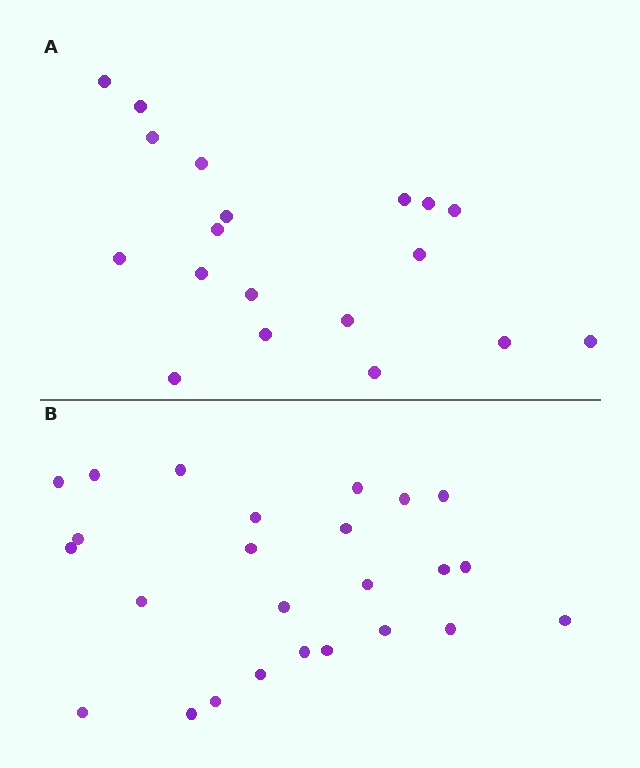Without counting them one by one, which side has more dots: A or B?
Region B (the bottom region) has more dots.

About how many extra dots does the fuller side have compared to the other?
Region B has about 6 more dots than region A.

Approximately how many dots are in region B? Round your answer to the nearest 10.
About 20 dots. (The exact count is 25, which rounds to 20.)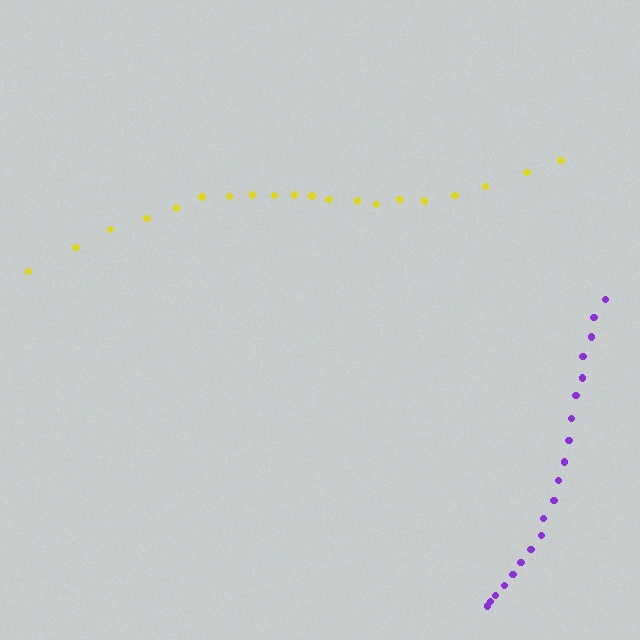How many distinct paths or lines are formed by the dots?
There are 2 distinct paths.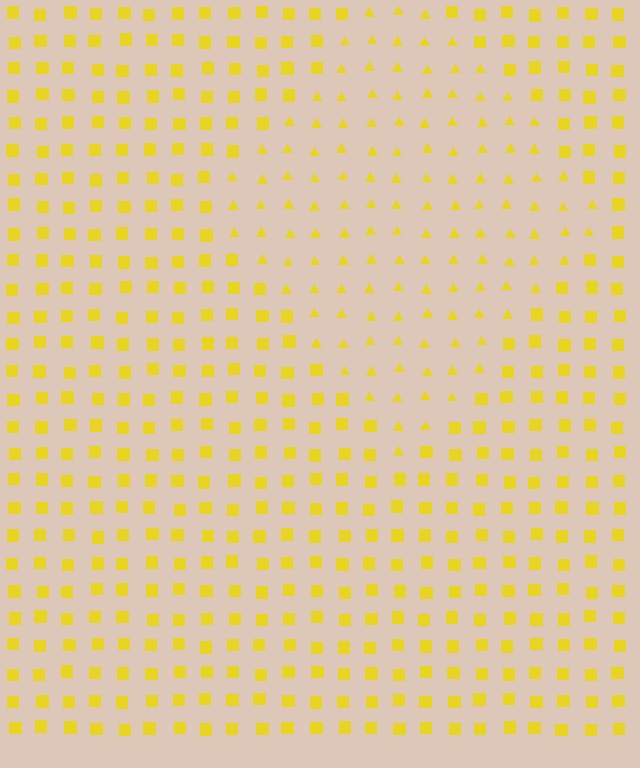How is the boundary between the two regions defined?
The boundary is defined by a change in element shape: triangles inside vs. squares outside. All elements share the same color and spacing.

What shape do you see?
I see a diamond.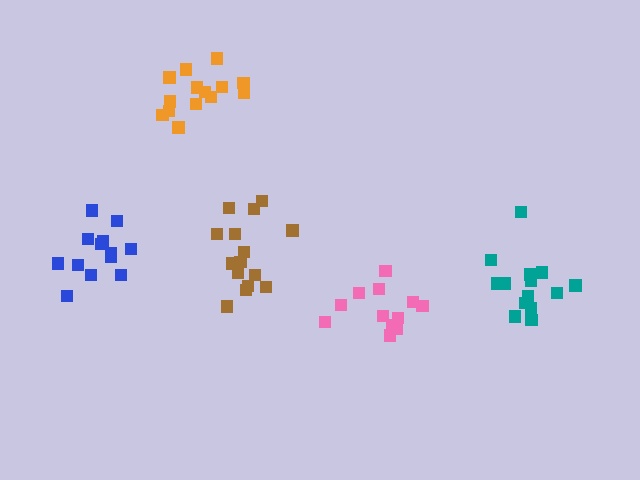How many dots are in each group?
Group 1: 15 dots, Group 2: 12 dots, Group 3: 14 dots, Group 4: 13 dots, Group 5: 14 dots (68 total).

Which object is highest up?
The orange cluster is topmost.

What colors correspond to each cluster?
The clusters are colored: brown, pink, orange, blue, teal.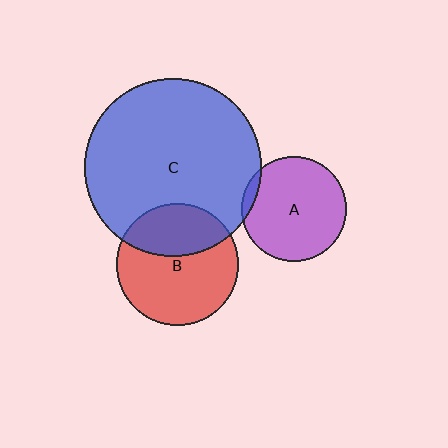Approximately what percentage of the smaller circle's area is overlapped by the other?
Approximately 5%.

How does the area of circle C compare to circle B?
Approximately 2.1 times.